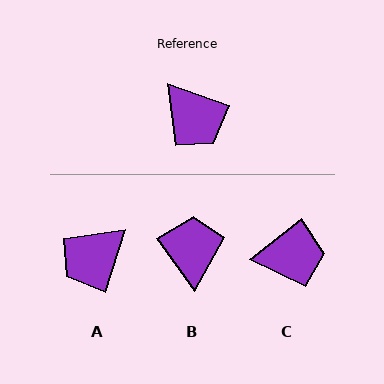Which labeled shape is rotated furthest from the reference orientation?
B, about 144 degrees away.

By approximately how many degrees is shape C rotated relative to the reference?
Approximately 57 degrees counter-clockwise.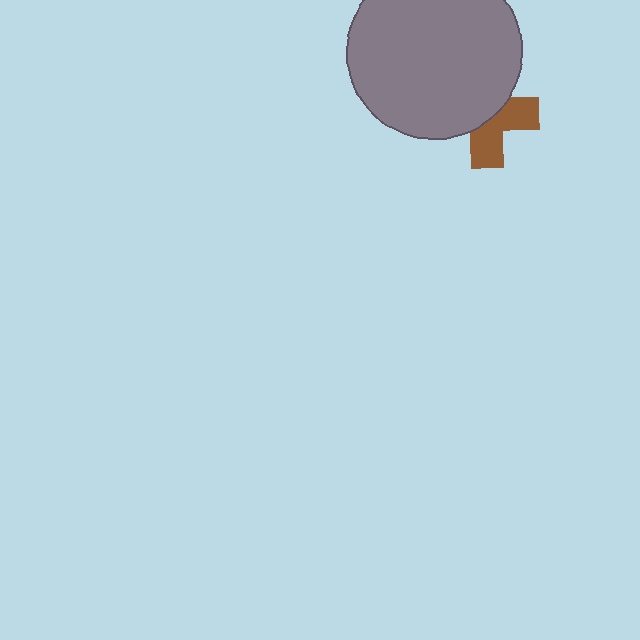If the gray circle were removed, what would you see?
You would see the complete brown cross.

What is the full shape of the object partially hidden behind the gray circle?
The partially hidden object is a brown cross.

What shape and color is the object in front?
The object in front is a gray circle.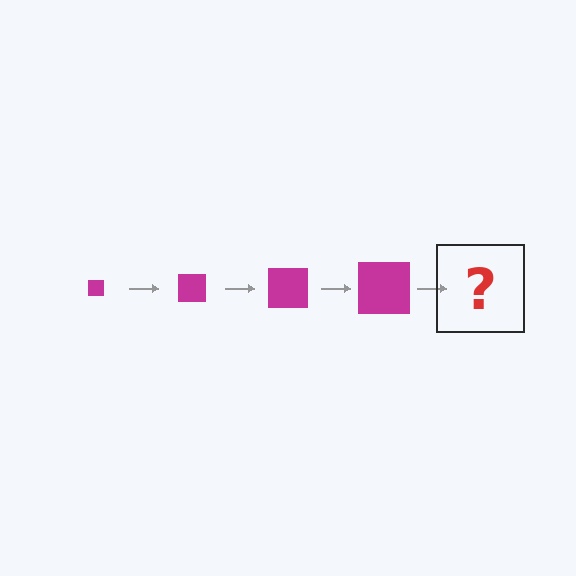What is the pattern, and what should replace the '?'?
The pattern is that the square gets progressively larger each step. The '?' should be a magenta square, larger than the previous one.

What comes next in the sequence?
The next element should be a magenta square, larger than the previous one.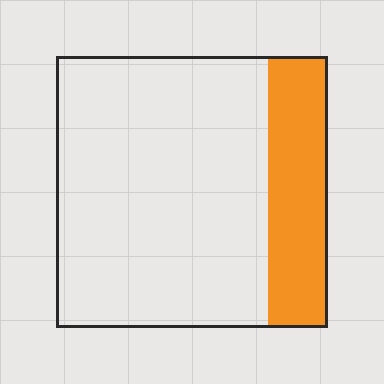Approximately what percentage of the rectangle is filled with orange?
Approximately 20%.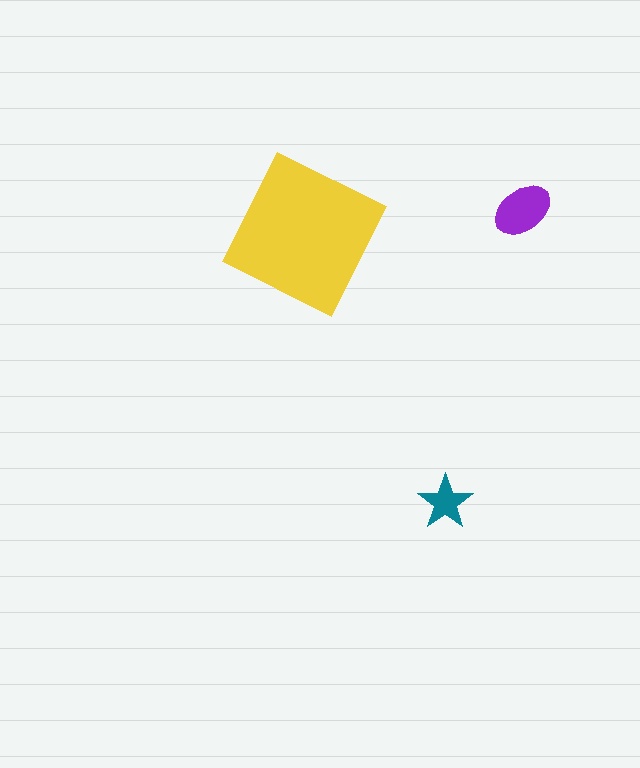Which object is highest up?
The purple ellipse is topmost.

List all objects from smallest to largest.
The teal star, the purple ellipse, the yellow square.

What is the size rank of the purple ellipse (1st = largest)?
2nd.